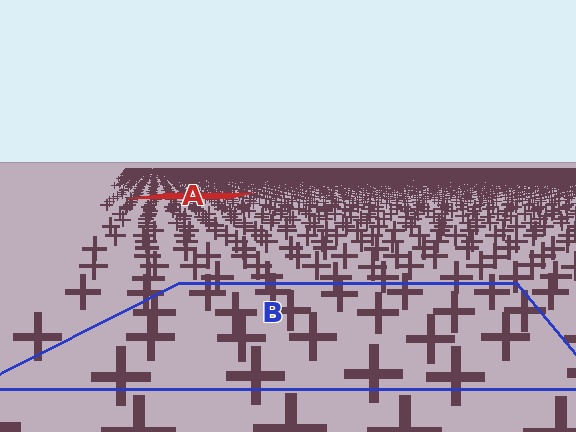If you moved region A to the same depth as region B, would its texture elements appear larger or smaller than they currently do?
They would appear larger. At a closer depth, the same texture elements are projected at a bigger on-screen size.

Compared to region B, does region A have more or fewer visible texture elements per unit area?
Region A has more texture elements per unit area — they are packed more densely because it is farther away.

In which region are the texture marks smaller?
The texture marks are smaller in region A, because it is farther away.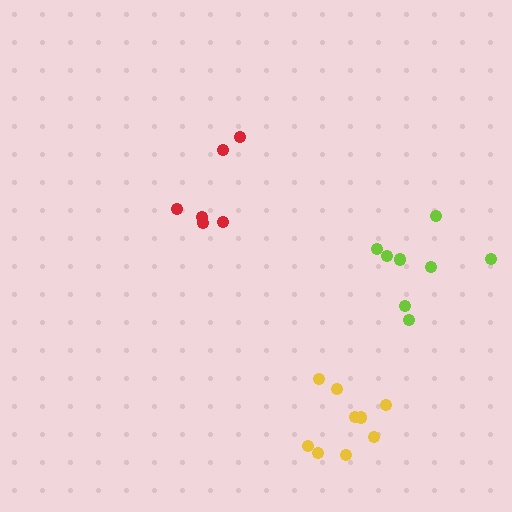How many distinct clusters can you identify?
There are 3 distinct clusters.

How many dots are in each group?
Group 1: 8 dots, Group 2: 9 dots, Group 3: 6 dots (23 total).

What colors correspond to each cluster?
The clusters are colored: lime, yellow, red.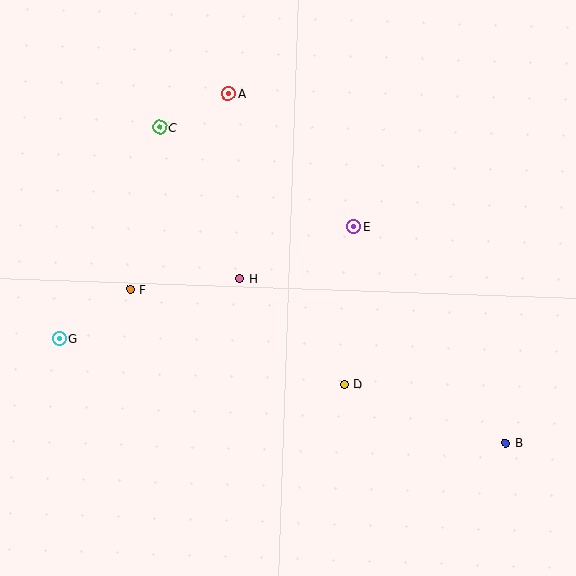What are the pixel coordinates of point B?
Point B is at (505, 443).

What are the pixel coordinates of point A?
Point A is at (228, 94).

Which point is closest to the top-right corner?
Point E is closest to the top-right corner.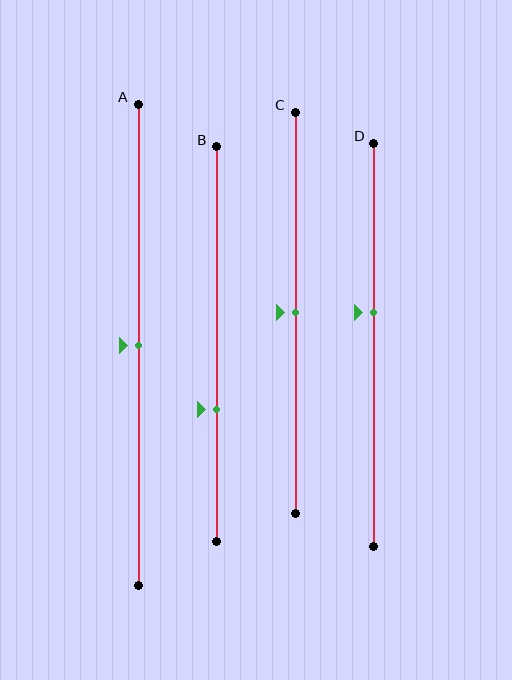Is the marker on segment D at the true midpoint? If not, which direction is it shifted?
No, the marker on segment D is shifted upward by about 8% of the segment length.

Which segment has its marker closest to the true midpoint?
Segment A has its marker closest to the true midpoint.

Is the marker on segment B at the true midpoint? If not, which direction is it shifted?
No, the marker on segment B is shifted downward by about 16% of the segment length.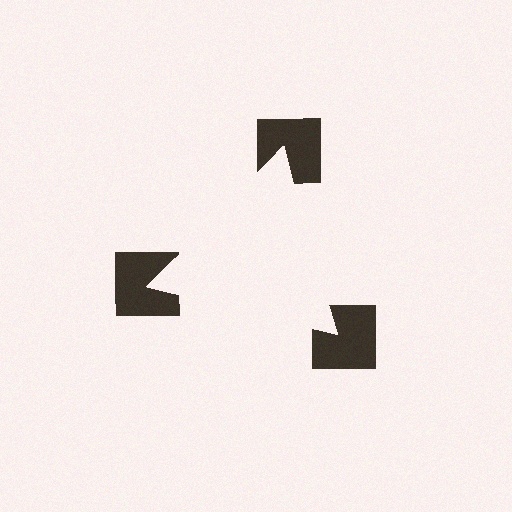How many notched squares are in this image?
There are 3 — one at each vertex of the illusory triangle.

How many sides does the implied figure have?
3 sides.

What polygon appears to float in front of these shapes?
An illusory triangle — its edges are inferred from the aligned wedge cuts in the notched squares, not physically drawn.